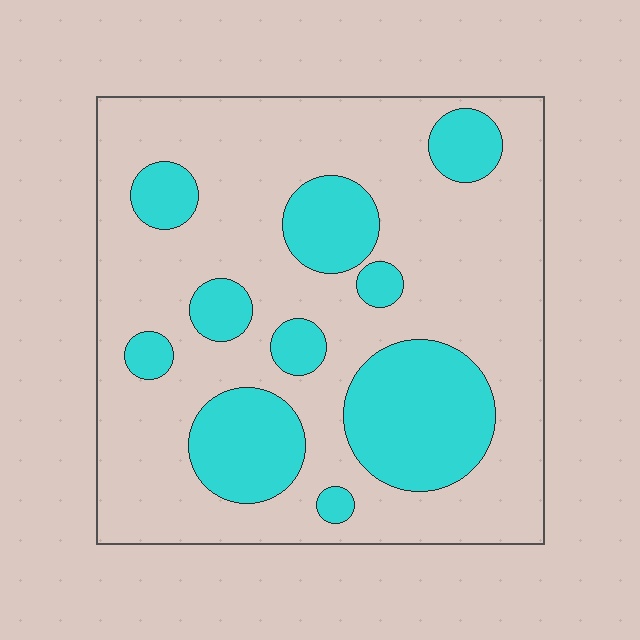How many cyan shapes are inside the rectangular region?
10.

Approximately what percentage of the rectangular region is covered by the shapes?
Approximately 30%.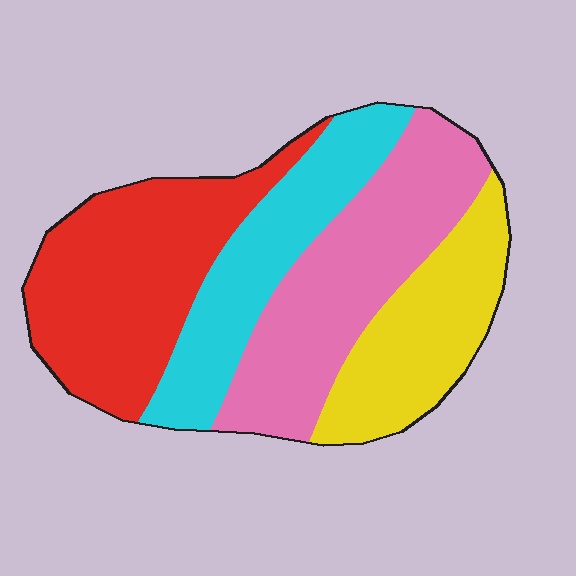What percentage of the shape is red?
Red takes up about one third (1/3) of the shape.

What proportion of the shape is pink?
Pink takes up about one quarter (1/4) of the shape.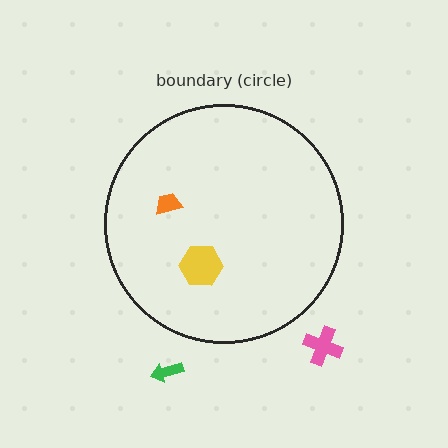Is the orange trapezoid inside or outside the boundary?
Inside.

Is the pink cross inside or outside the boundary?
Outside.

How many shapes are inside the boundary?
2 inside, 2 outside.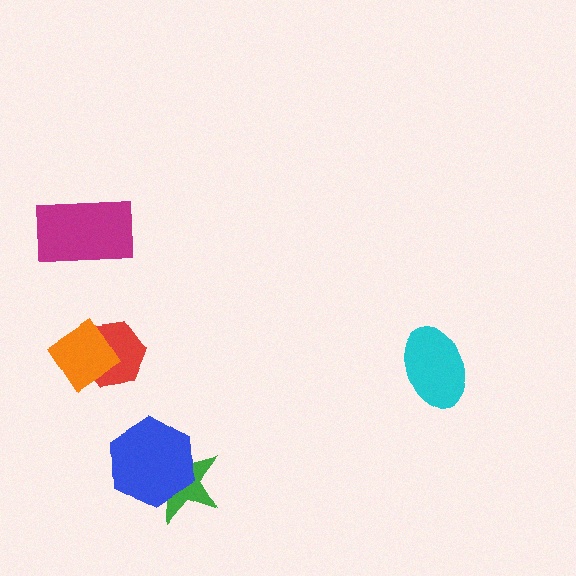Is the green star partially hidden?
Yes, it is partially covered by another shape.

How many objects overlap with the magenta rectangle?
0 objects overlap with the magenta rectangle.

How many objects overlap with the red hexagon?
1 object overlaps with the red hexagon.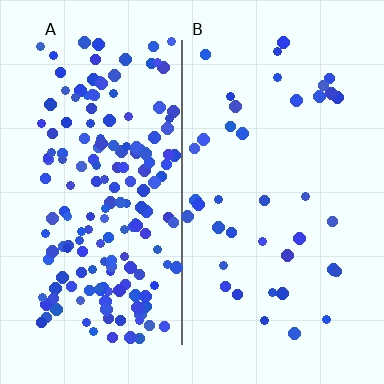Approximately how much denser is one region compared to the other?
Approximately 4.5× — region A over region B.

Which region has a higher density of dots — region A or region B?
A (the left).